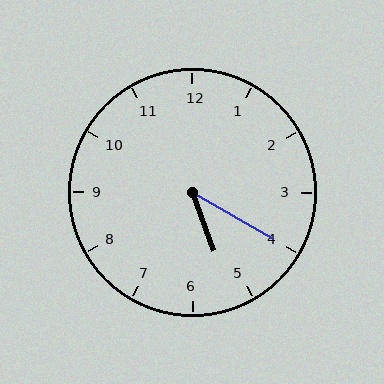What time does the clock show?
5:20.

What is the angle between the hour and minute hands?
Approximately 40 degrees.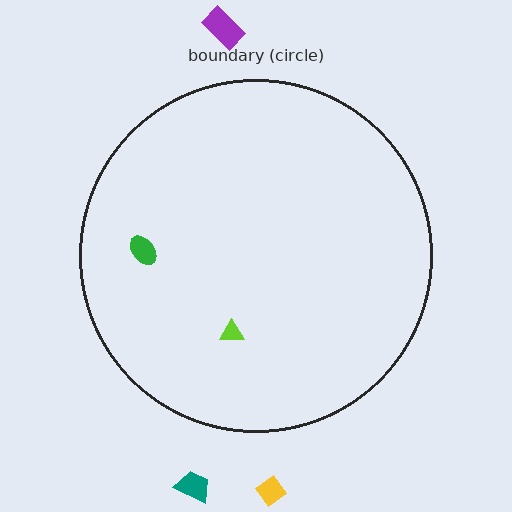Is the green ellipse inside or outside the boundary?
Inside.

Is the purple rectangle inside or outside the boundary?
Outside.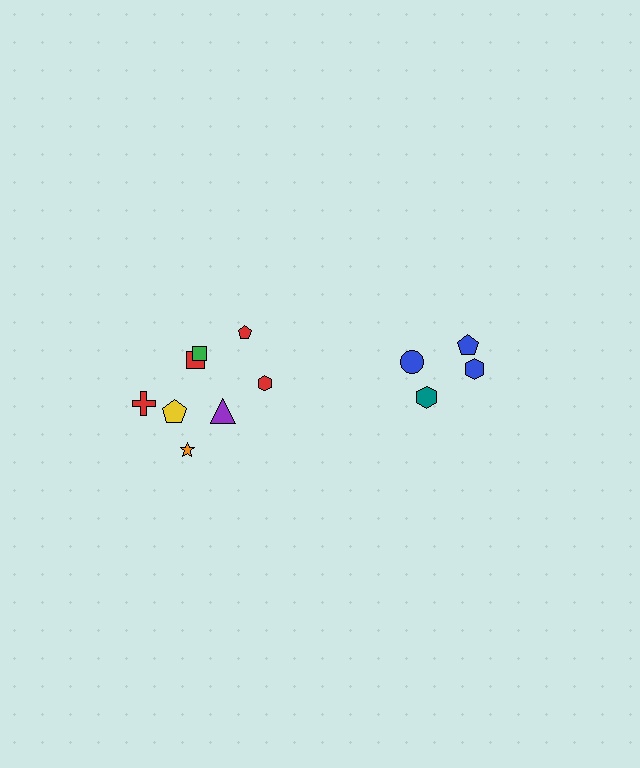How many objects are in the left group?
There are 8 objects.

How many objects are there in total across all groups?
There are 12 objects.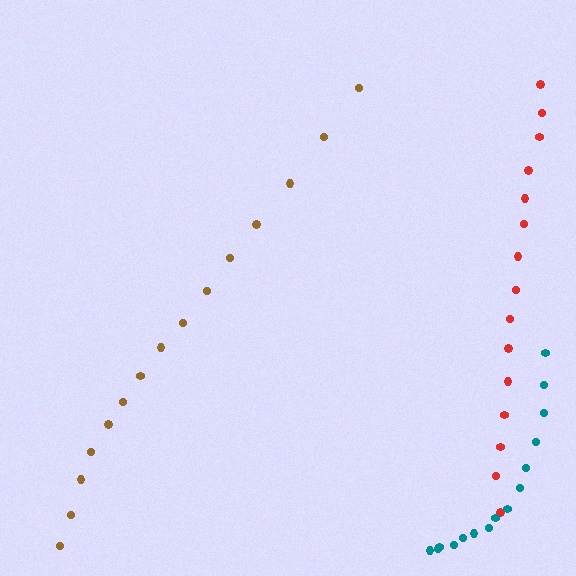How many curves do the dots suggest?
There are 3 distinct paths.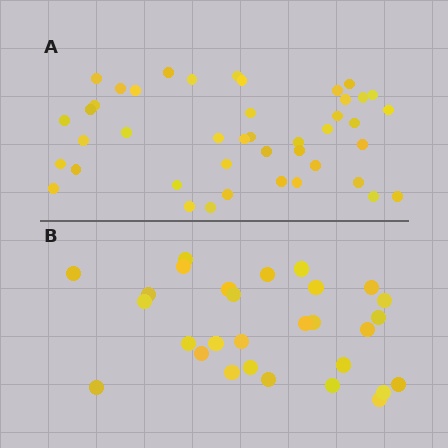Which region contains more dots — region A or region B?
Region A (the top region) has more dots.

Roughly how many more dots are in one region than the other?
Region A has approximately 15 more dots than region B.